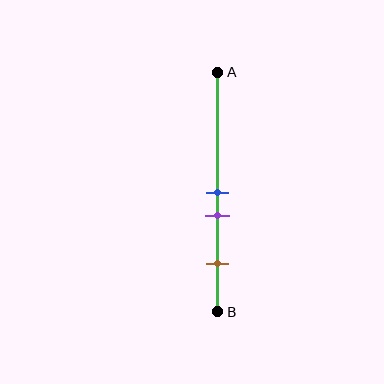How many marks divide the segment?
There are 3 marks dividing the segment.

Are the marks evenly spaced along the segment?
No, the marks are not evenly spaced.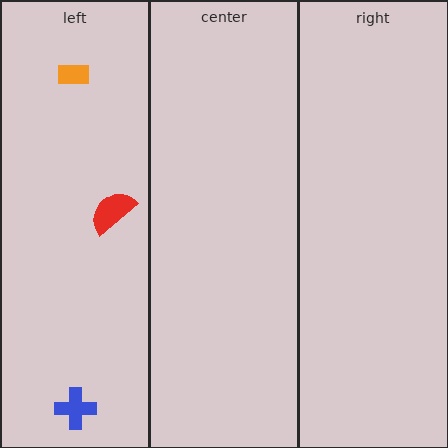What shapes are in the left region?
The orange rectangle, the blue cross, the red semicircle.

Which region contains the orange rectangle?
The left region.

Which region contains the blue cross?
The left region.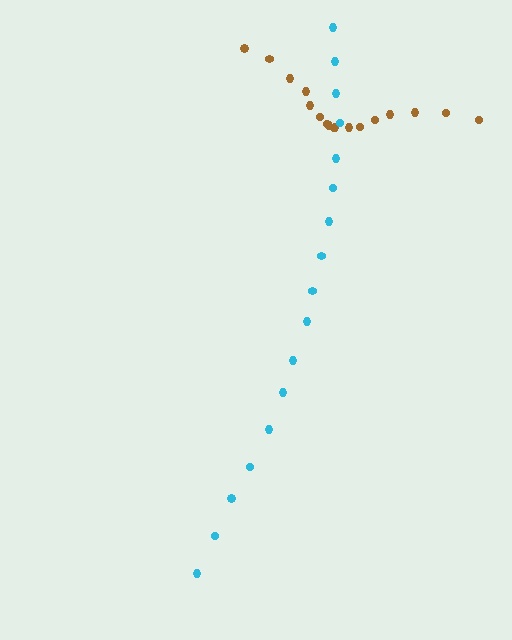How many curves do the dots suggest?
There are 2 distinct paths.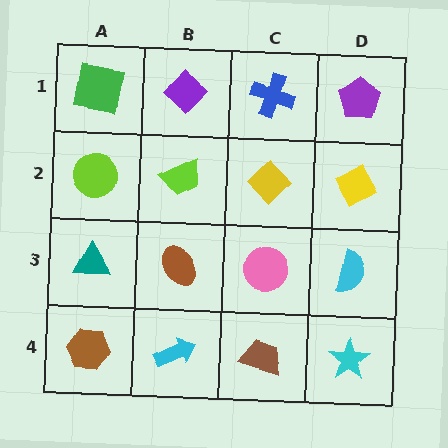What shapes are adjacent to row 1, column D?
A yellow diamond (row 2, column D), a blue cross (row 1, column C).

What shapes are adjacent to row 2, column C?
A blue cross (row 1, column C), a pink circle (row 3, column C), a lime trapezoid (row 2, column B), a yellow diamond (row 2, column D).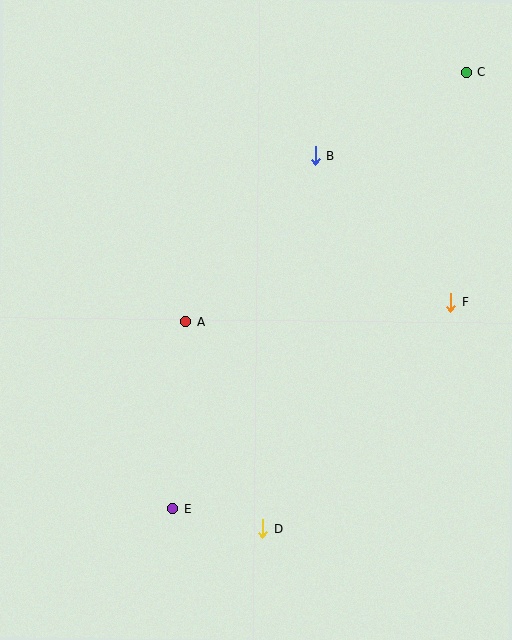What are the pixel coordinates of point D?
Point D is at (262, 529).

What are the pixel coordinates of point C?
Point C is at (466, 72).